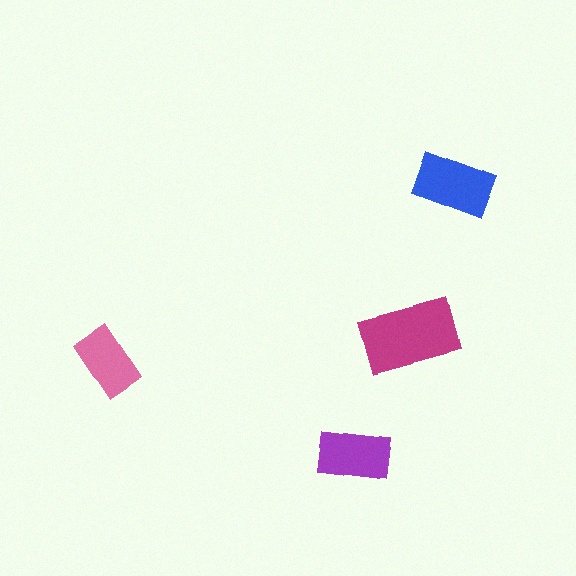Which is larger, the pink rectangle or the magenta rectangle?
The magenta one.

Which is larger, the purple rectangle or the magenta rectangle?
The magenta one.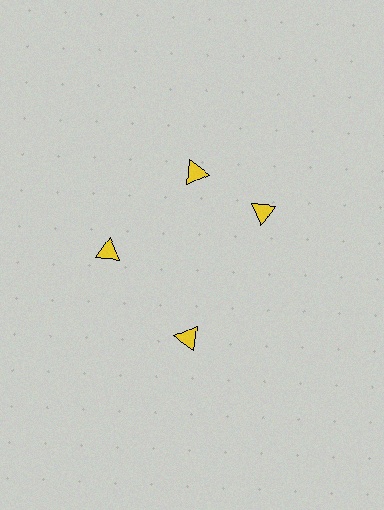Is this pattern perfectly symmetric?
No. The 4 yellow triangles are arranged in a ring, but one element near the 3 o'clock position is rotated out of alignment along the ring, breaking the 4-fold rotational symmetry.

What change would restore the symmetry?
The symmetry would be restored by rotating it back into even spacing with its neighbors so that all 4 triangles sit at equal angles and equal distance from the center.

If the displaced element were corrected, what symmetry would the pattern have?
It would have 4-fold rotational symmetry — the pattern would map onto itself every 90 degrees.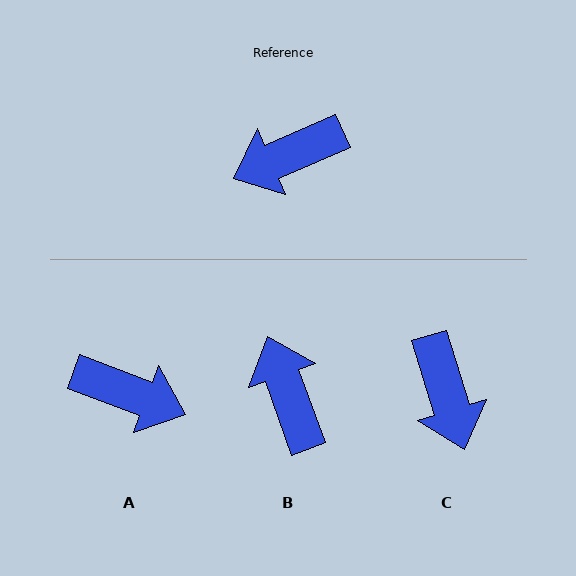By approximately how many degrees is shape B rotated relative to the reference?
Approximately 94 degrees clockwise.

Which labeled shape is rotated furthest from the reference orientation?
A, about 136 degrees away.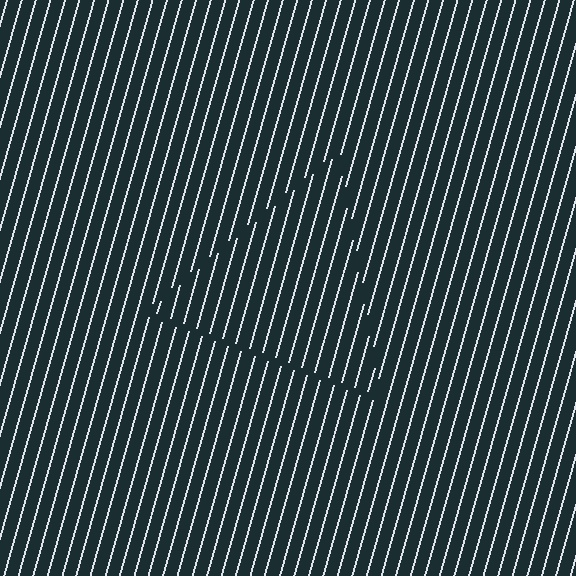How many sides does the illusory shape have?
3 sides — the line-ends trace a triangle.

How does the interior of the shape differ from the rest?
The interior of the shape contains the same grating, shifted by half a period — the contour is defined by the phase discontinuity where line-ends from the inner and outer gratings abut.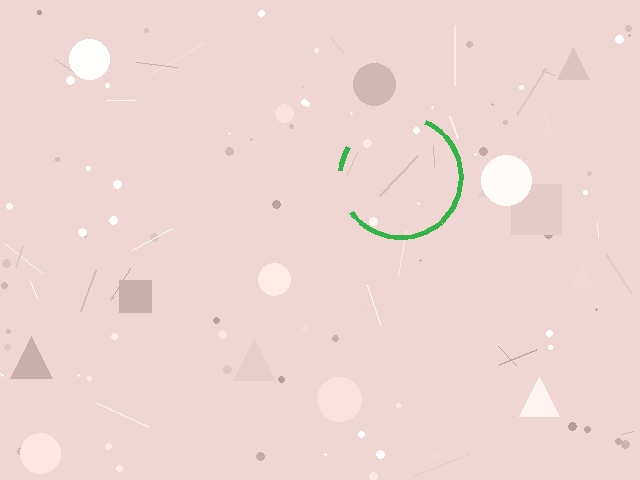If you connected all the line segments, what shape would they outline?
They would outline a circle.